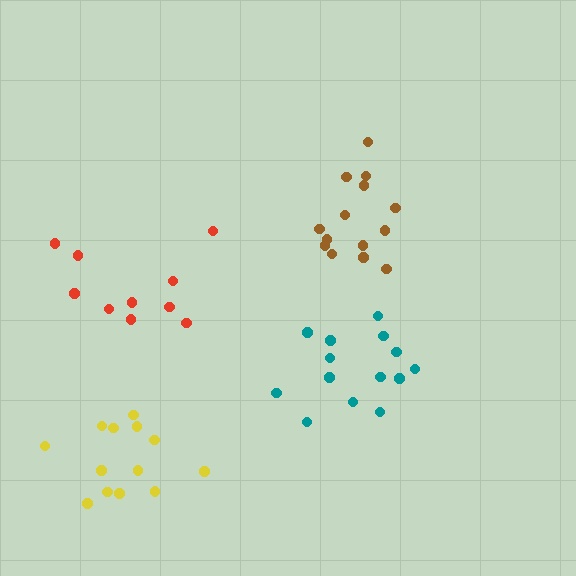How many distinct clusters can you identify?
There are 4 distinct clusters.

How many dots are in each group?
Group 1: 10 dots, Group 2: 14 dots, Group 3: 13 dots, Group 4: 14 dots (51 total).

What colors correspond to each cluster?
The clusters are colored: red, brown, yellow, teal.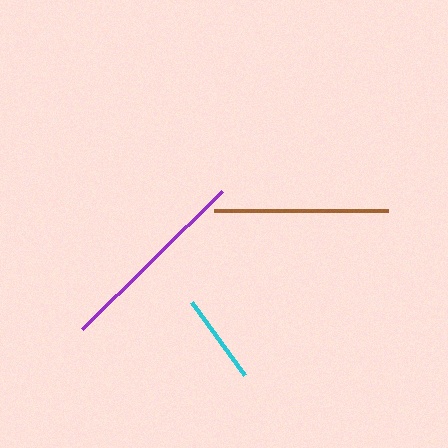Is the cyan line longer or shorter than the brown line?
The brown line is longer than the cyan line.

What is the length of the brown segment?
The brown segment is approximately 173 pixels long.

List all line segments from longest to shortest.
From longest to shortest: purple, brown, cyan.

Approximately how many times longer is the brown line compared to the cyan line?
The brown line is approximately 1.9 times the length of the cyan line.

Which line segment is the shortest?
The cyan line is the shortest at approximately 90 pixels.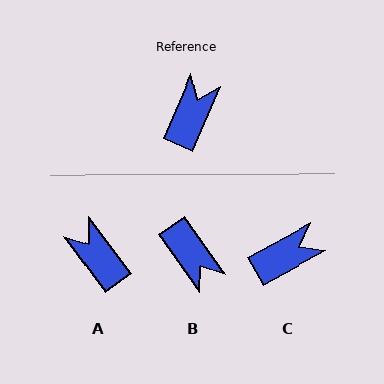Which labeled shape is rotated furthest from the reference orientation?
B, about 121 degrees away.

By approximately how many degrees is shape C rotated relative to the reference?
Approximately 38 degrees clockwise.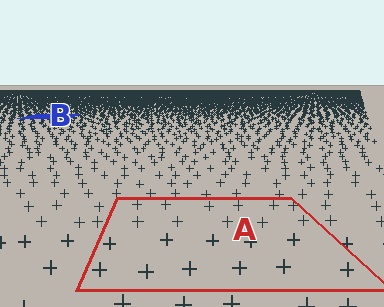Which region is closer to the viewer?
Region A is closer. The texture elements there are larger and more spread out.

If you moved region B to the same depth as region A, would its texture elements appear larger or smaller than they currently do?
They would appear larger. At a closer depth, the same texture elements are projected at a bigger on-screen size.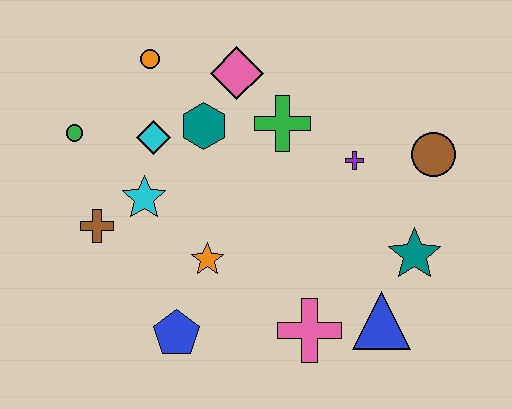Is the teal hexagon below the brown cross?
No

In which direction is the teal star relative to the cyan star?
The teal star is to the right of the cyan star.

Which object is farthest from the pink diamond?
The blue triangle is farthest from the pink diamond.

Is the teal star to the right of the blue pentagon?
Yes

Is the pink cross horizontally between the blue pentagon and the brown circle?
Yes